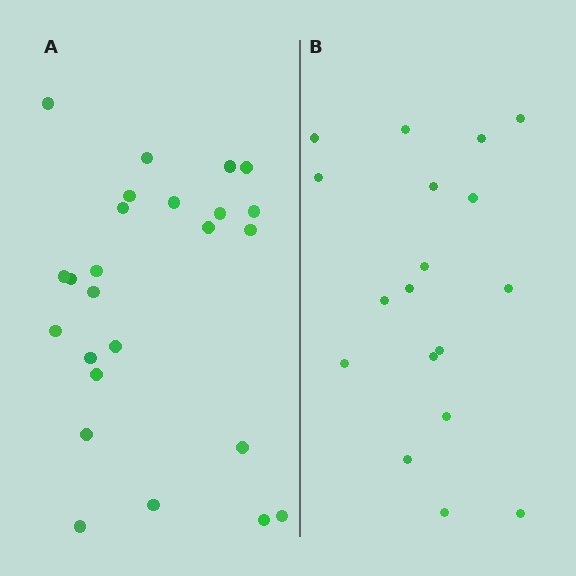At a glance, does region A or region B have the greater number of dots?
Region A (the left region) has more dots.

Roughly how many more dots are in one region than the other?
Region A has roughly 8 or so more dots than region B.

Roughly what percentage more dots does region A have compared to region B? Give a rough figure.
About 40% more.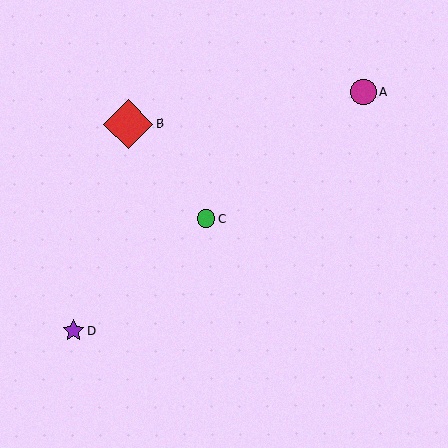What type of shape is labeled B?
Shape B is a red diamond.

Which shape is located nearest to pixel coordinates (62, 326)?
The purple star (labeled D) at (73, 331) is nearest to that location.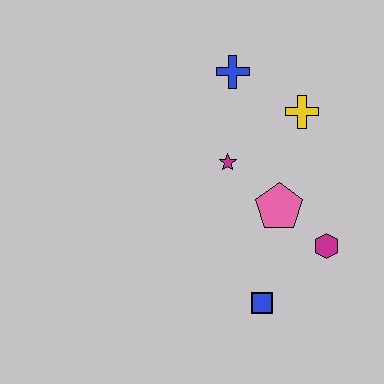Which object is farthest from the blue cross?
The blue square is farthest from the blue cross.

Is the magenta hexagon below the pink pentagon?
Yes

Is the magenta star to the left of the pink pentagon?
Yes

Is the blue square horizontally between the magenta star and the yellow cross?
Yes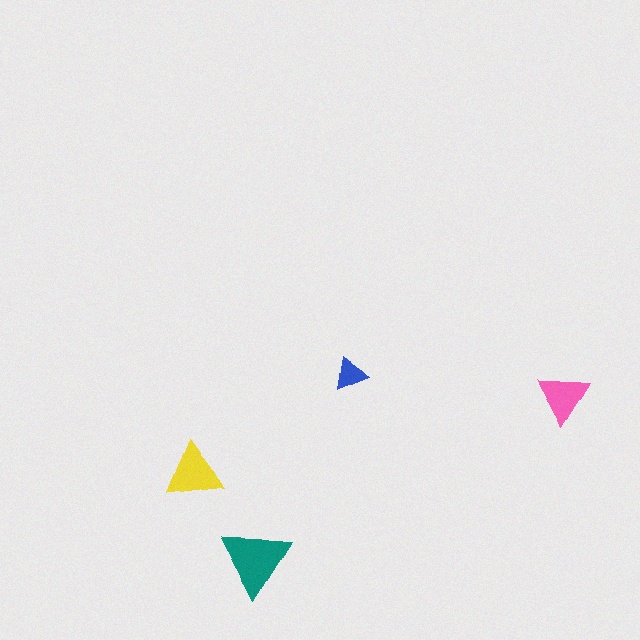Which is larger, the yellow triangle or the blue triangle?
The yellow one.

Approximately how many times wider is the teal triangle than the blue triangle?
About 2 times wider.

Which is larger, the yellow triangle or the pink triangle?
The yellow one.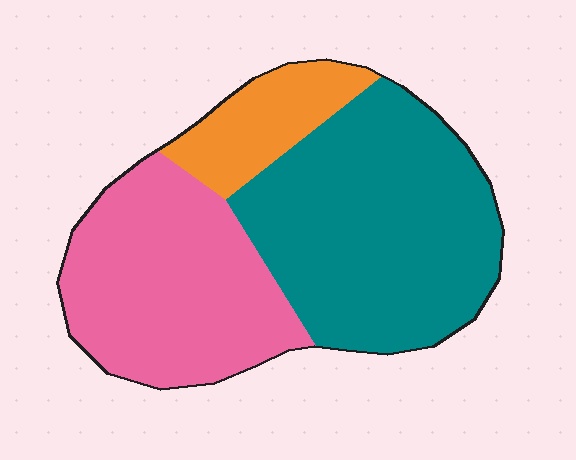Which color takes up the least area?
Orange, at roughly 15%.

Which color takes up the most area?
Teal, at roughly 50%.